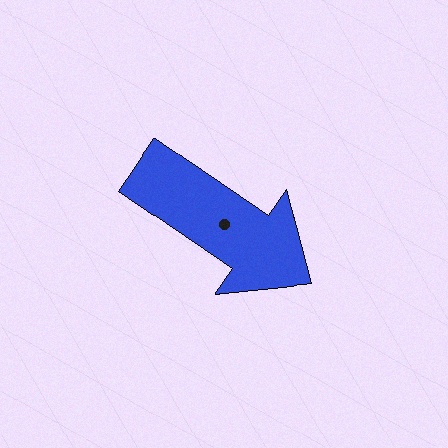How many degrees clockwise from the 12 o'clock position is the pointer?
Approximately 124 degrees.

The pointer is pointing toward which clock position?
Roughly 4 o'clock.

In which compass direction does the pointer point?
Southeast.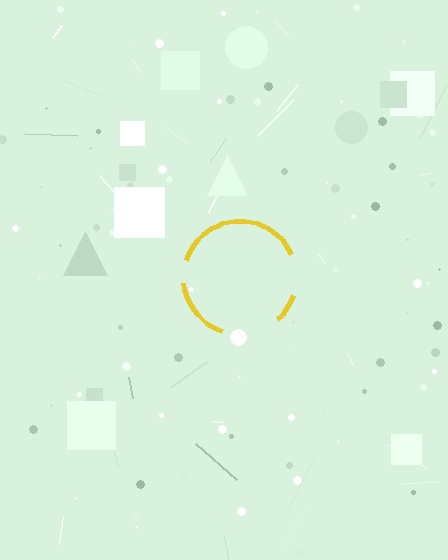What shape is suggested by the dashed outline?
The dashed outline suggests a circle.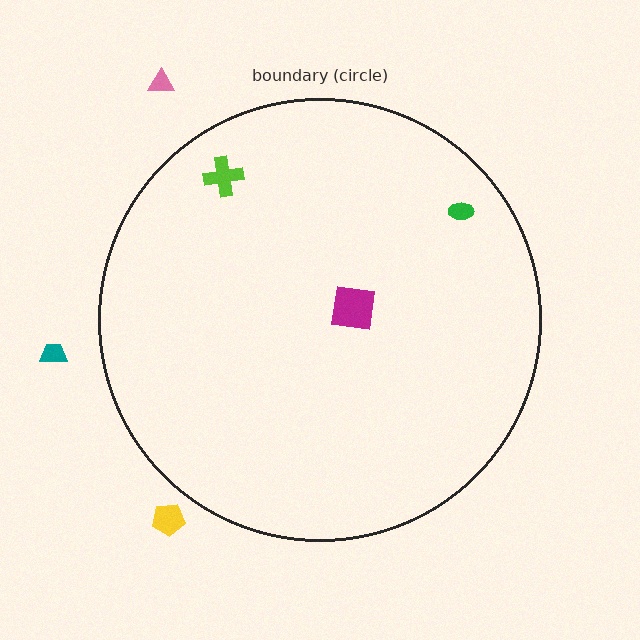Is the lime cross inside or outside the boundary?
Inside.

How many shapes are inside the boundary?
3 inside, 3 outside.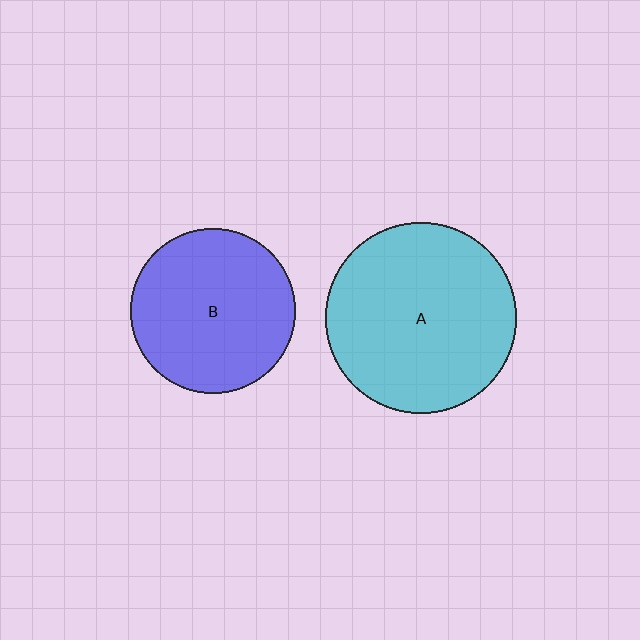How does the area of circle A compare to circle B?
Approximately 1.3 times.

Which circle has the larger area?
Circle A (cyan).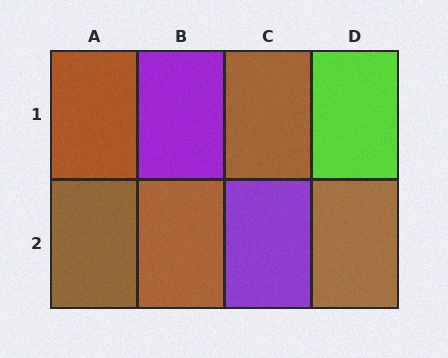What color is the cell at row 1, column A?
Brown.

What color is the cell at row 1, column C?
Brown.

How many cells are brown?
5 cells are brown.